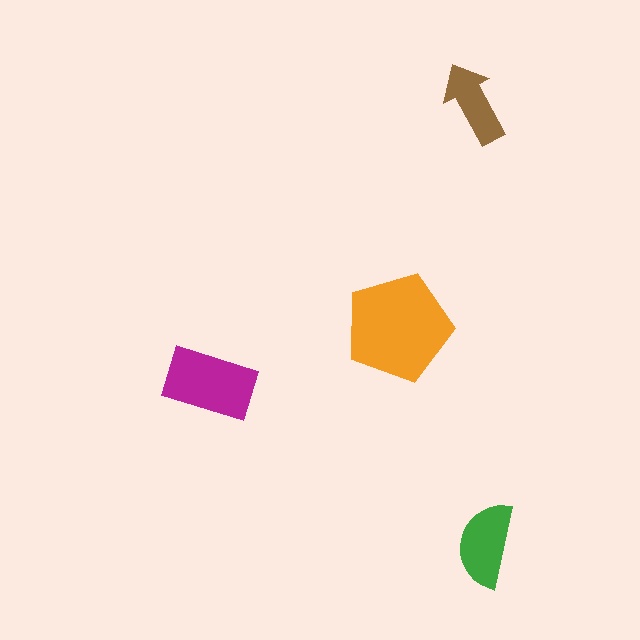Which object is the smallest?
The brown arrow.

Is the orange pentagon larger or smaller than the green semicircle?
Larger.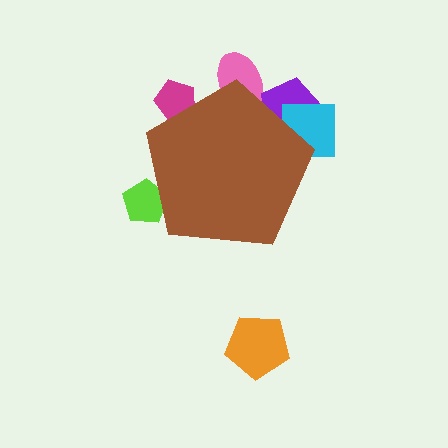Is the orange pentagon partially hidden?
No, the orange pentagon is fully visible.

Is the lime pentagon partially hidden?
Yes, the lime pentagon is partially hidden behind the brown pentagon.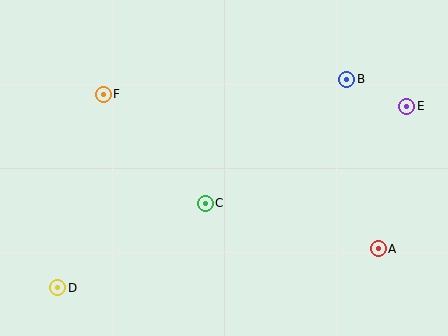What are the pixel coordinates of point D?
Point D is at (58, 288).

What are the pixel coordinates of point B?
Point B is at (347, 79).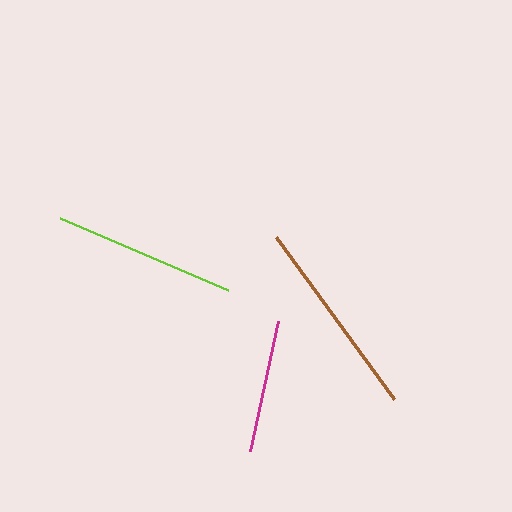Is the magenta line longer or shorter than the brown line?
The brown line is longer than the magenta line.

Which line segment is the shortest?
The magenta line is the shortest at approximately 132 pixels.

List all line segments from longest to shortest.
From longest to shortest: brown, lime, magenta.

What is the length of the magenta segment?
The magenta segment is approximately 132 pixels long.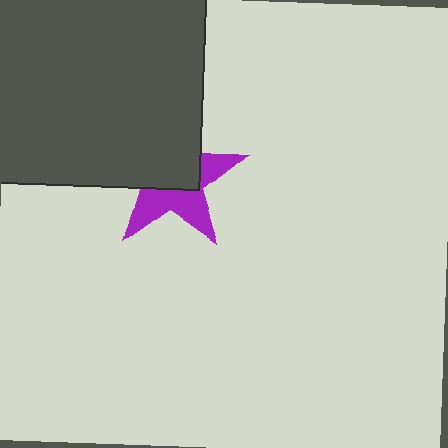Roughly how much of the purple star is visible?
About half of it is visible (roughly 46%).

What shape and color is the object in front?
The object in front is a dark gray square.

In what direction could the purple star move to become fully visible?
The purple star could move toward the lower-right. That would shift it out from behind the dark gray square entirely.